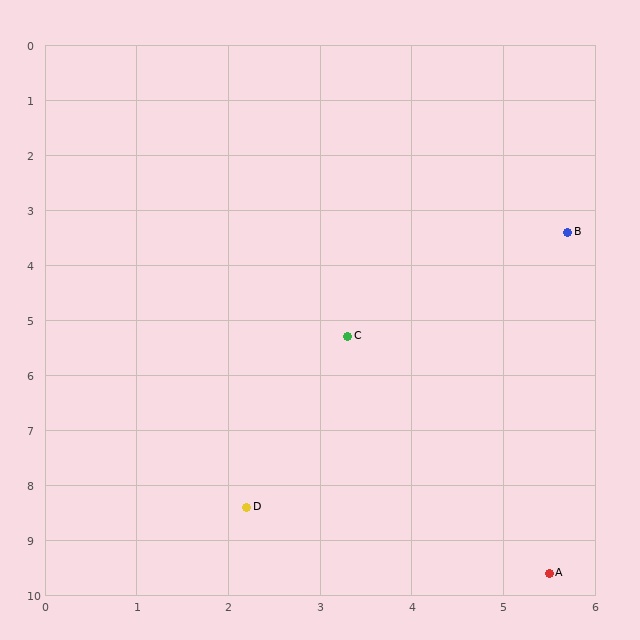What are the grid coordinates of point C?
Point C is at approximately (3.3, 5.3).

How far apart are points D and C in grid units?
Points D and C are about 3.3 grid units apart.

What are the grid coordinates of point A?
Point A is at approximately (5.5, 9.6).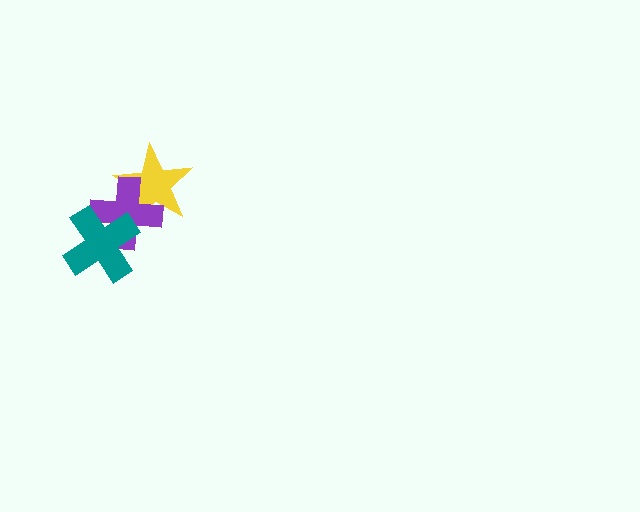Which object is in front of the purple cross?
The teal cross is in front of the purple cross.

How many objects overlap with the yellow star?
1 object overlaps with the yellow star.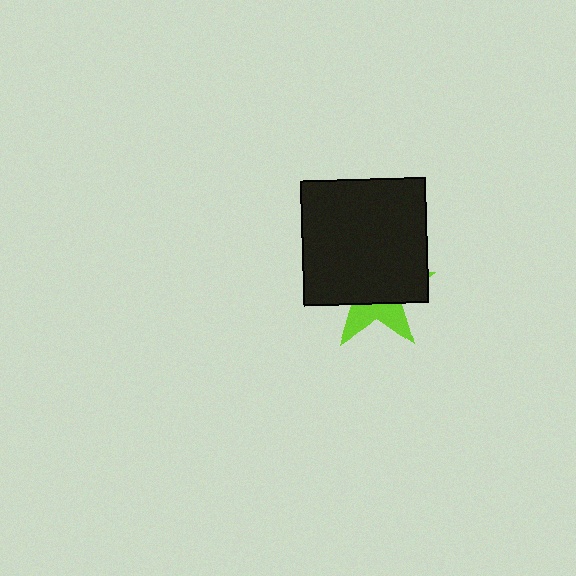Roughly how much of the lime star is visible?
A small part of it is visible (roughly 33%).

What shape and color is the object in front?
The object in front is a black square.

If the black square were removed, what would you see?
You would see the complete lime star.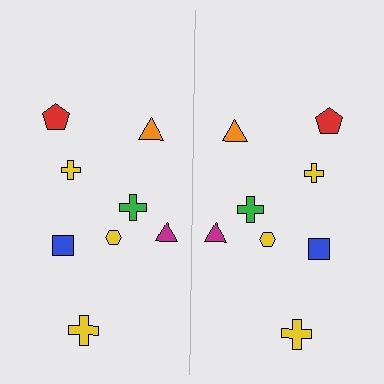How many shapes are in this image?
There are 16 shapes in this image.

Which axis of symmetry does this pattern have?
The pattern has a vertical axis of symmetry running through the center of the image.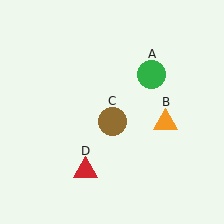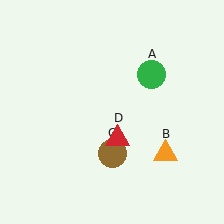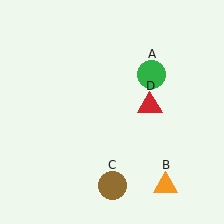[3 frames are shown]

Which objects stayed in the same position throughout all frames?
Green circle (object A) remained stationary.